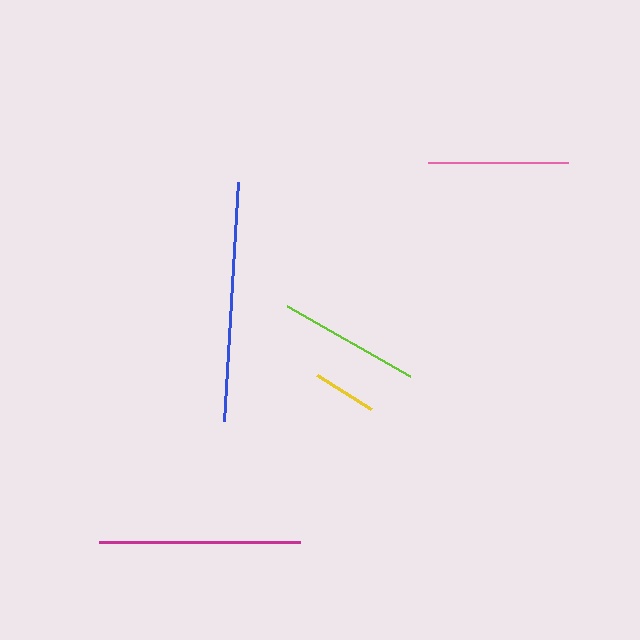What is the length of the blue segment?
The blue segment is approximately 239 pixels long.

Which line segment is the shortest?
The yellow line is the shortest at approximately 64 pixels.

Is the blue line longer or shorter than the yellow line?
The blue line is longer than the yellow line.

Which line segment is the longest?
The blue line is the longest at approximately 239 pixels.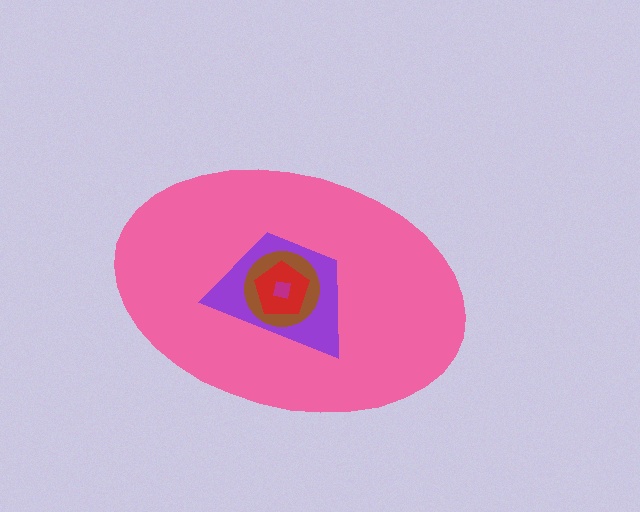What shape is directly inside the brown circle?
The red pentagon.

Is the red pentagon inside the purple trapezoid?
Yes.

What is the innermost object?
The magenta square.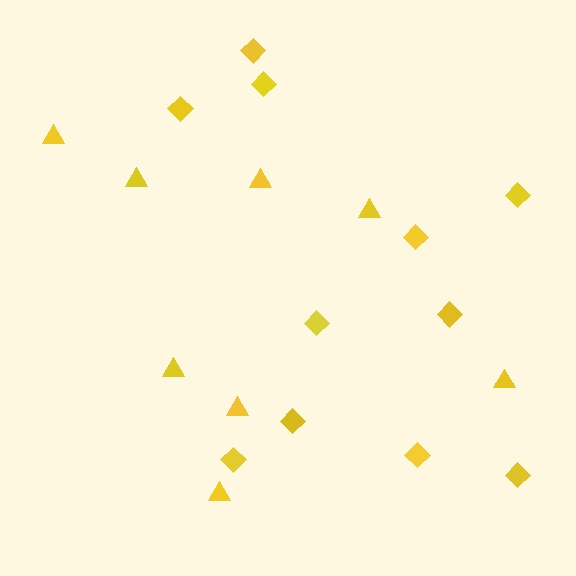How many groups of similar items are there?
There are 2 groups: one group of diamonds (11) and one group of triangles (8).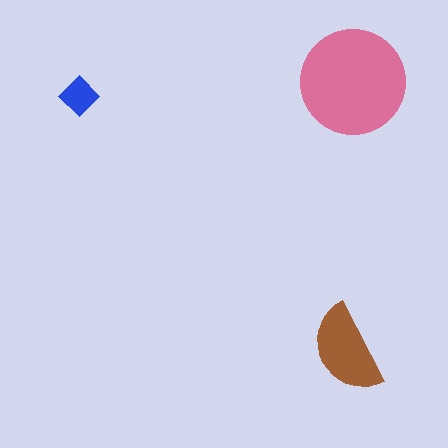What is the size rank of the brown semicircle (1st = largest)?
2nd.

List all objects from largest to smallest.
The pink circle, the brown semicircle, the blue diamond.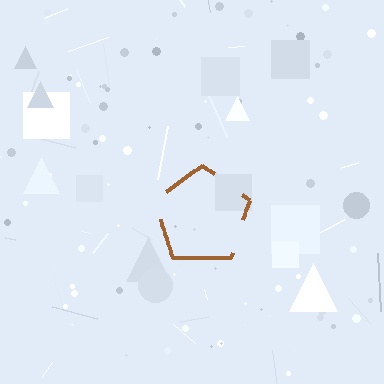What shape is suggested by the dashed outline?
The dashed outline suggests a pentagon.